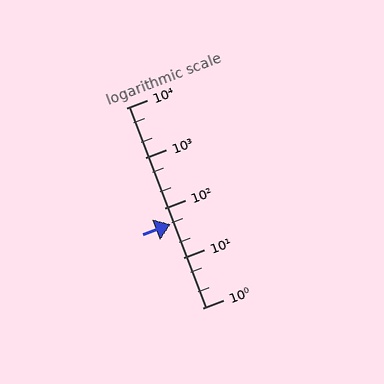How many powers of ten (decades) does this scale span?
The scale spans 4 decades, from 1 to 10000.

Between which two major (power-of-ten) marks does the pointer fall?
The pointer is between 10 and 100.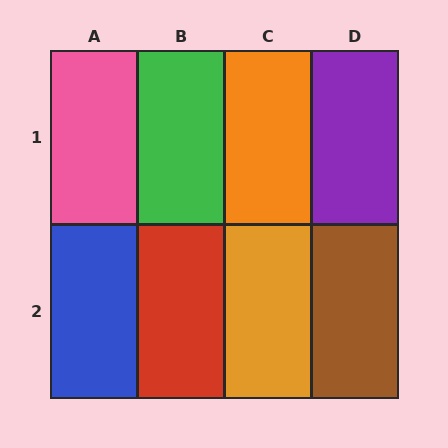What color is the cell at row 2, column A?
Blue.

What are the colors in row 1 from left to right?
Pink, green, orange, purple.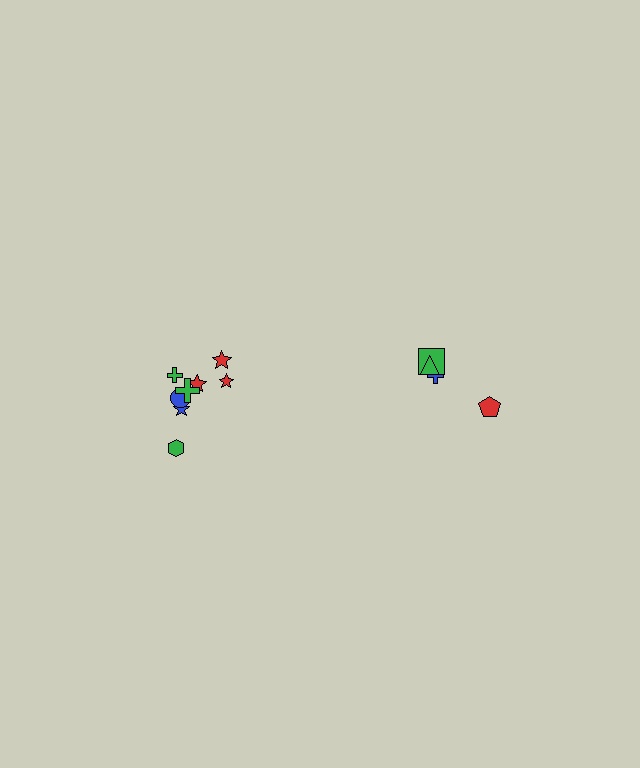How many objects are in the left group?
There are 8 objects.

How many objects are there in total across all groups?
There are 12 objects.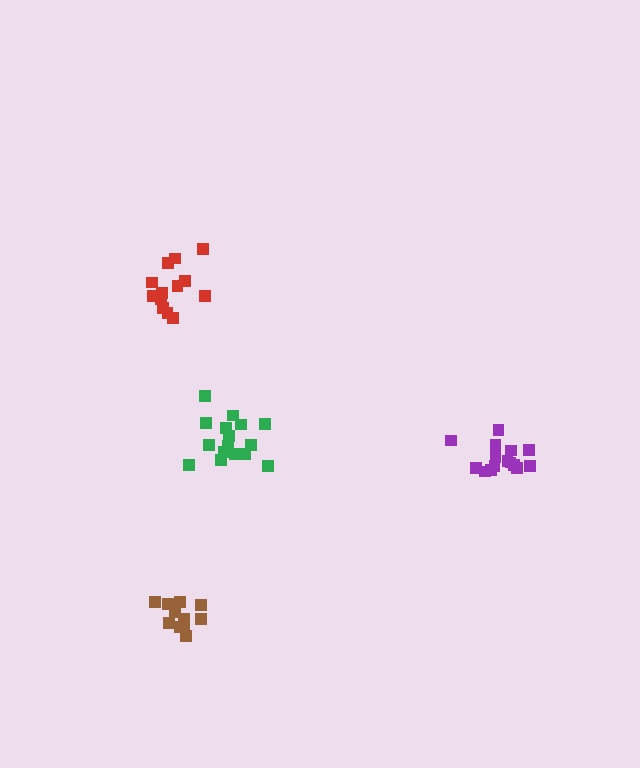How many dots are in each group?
Group 1: 13 dots, Group 2: 16 dots, Group 3: 15 dots, Group 4: 11 dots (55 total).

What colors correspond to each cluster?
The clusters are colored: red, green, purple, brown.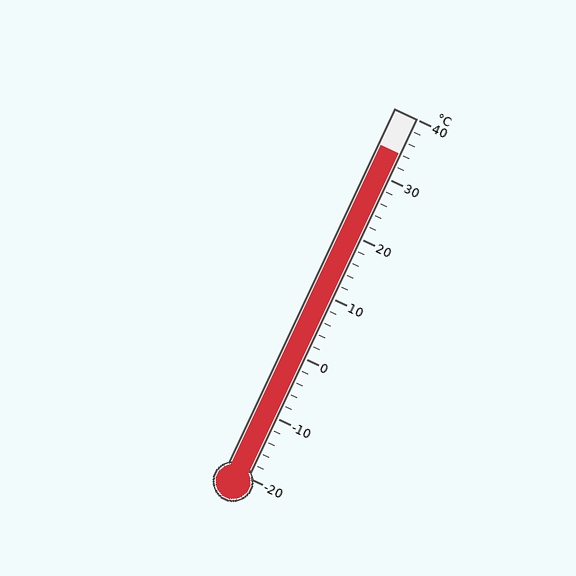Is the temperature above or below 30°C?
The temperature is above 30°C.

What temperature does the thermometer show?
The thermometer shows approximately 34°C.